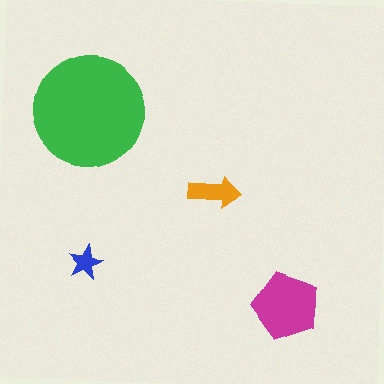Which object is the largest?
The green circle.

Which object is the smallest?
The blue star.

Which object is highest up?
The green circle is topmost.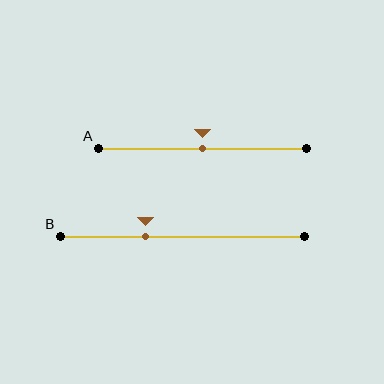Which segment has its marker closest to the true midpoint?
Segment A has its marker closest to the true midpoint.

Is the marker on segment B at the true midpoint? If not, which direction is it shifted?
No, the marker on segment B is shifted to the left by about 15% of the segment length.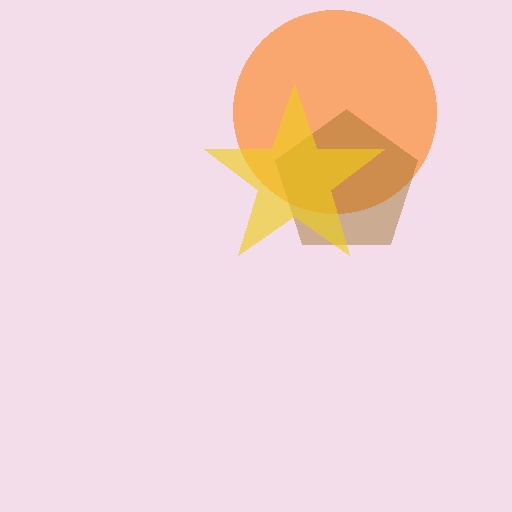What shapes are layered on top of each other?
The layered shapes are: an orange circle, a brown pentagon, a yellow star.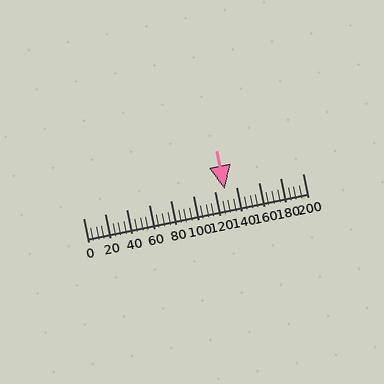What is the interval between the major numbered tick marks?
The major tick marks are spaced 20 units apart.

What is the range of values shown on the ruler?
The ruler shows values from 0 to 200.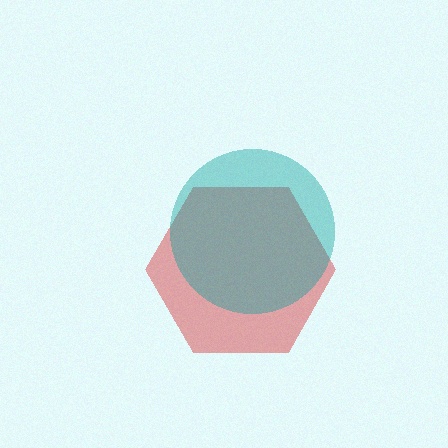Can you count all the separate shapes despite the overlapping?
Yes, there are 2 separate shapes.